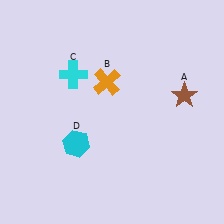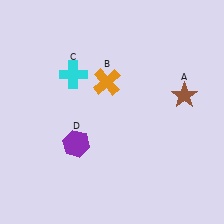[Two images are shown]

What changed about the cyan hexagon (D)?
In Image 1, D is cyan. In Image 2, it changed to purple.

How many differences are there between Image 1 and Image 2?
There is 1 difference between the two images.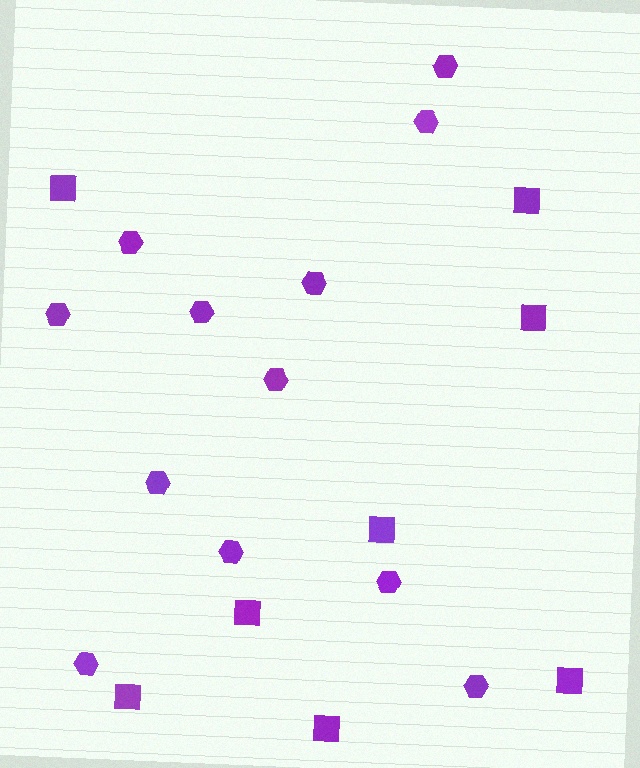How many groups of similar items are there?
There are 2 groups: one group of hexagons (12) and one group of squares (8).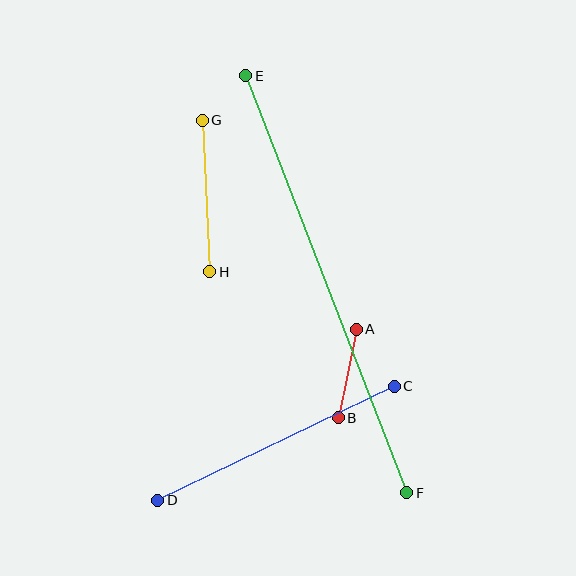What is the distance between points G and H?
The distance is approximately 151 pixels.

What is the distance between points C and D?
The distance is approximately 263 pixels.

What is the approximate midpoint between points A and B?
The midpoint is at approximately (347, 373) pixels.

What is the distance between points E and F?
The distance is approximately 447 pixels.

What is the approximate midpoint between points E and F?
The midpoint is at approximately (326, 284) pixels.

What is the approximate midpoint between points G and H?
The midpoint is at approximately (206, 196) pixels.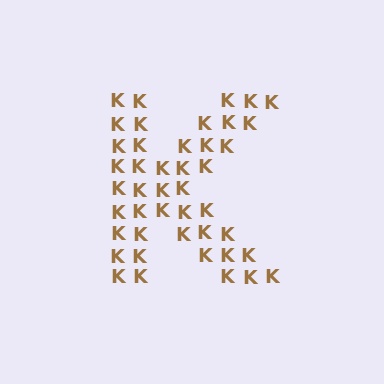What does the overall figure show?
The overall figure shows the letter K.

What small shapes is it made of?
It is made of small letter K's.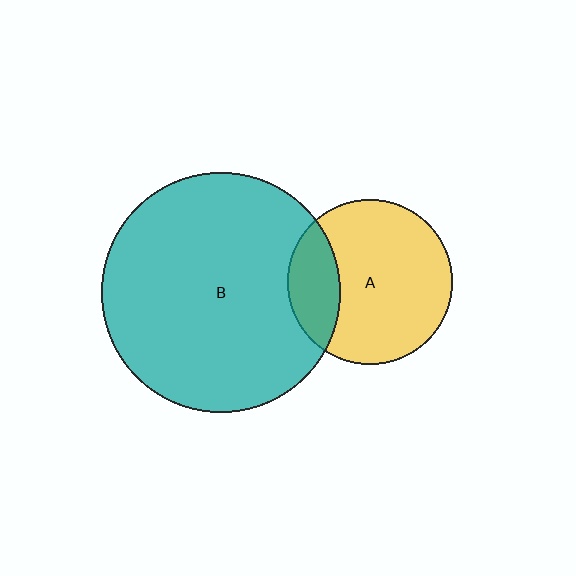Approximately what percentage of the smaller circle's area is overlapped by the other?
Approximately 25%.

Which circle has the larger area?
Circle B (teal).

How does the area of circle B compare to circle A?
Approximately 2.1 times.